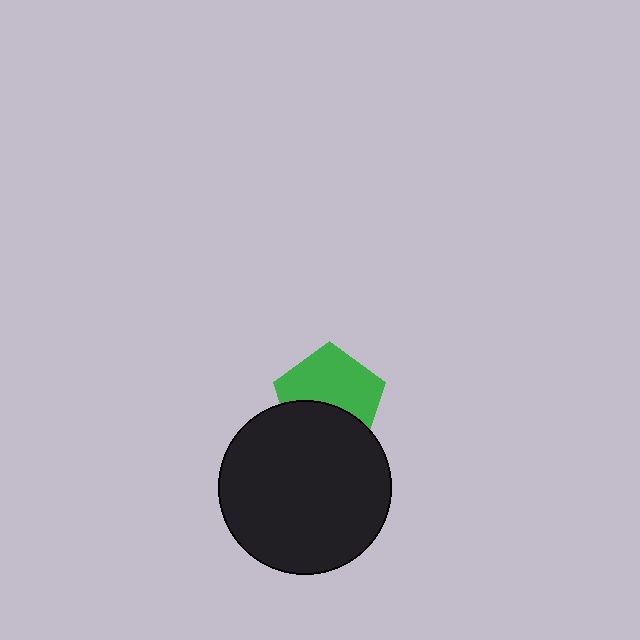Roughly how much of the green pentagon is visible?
About half of it is visible (roughly 59%).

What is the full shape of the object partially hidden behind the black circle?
The partially hidden object is a green pentagon.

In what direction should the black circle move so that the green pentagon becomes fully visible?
The black circle should move down. That is the shortest direction to clear the overlap and leave the green pentagon fully visible.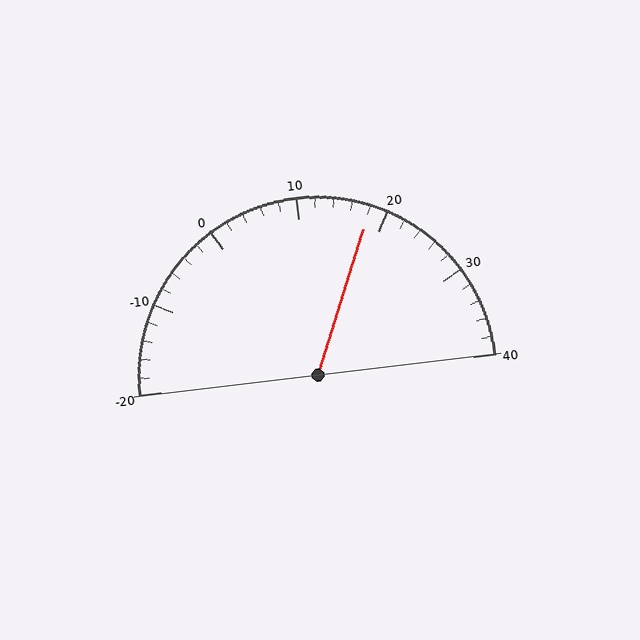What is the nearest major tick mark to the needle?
The nearest major tick mark is 20.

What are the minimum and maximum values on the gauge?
The gauge ranges from -20 to 40.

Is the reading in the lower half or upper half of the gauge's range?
The reading is in the upper half of the range (-20 to 40).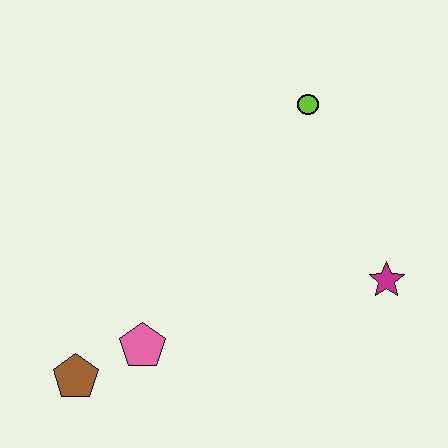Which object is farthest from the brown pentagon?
The lime circle is farthest from the brown pentagon.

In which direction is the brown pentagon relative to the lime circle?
The brown pentagon is below the lime circle.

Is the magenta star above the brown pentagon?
Yes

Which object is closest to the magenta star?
The lime circle is closest to the magenta star.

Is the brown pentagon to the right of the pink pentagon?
No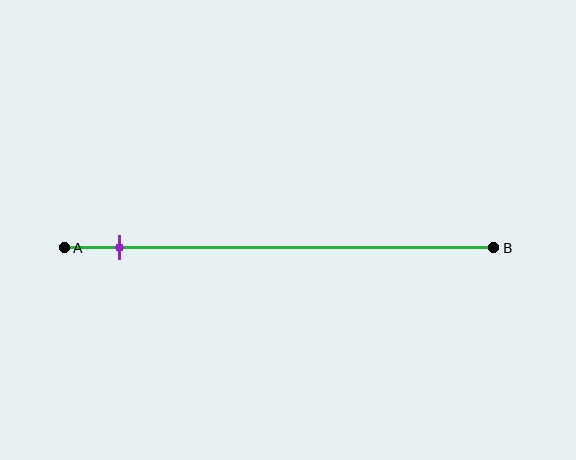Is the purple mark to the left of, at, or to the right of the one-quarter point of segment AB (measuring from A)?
The purple mark is to the left of the one-quarter point of segment AB.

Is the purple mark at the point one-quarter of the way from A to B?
No, the mark is at about 15% from A, not at the 25% one-quarter point.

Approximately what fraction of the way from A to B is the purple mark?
The purple mark is approximately 15% of the way from A to B.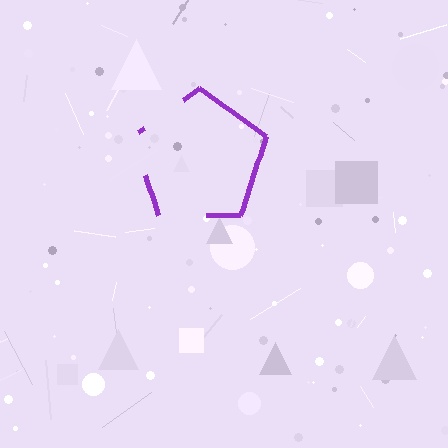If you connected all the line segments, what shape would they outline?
They would outline a pentagon.